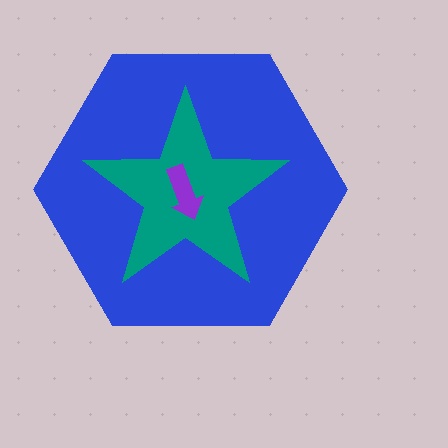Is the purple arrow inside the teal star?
Yes.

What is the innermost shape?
The purple arrow.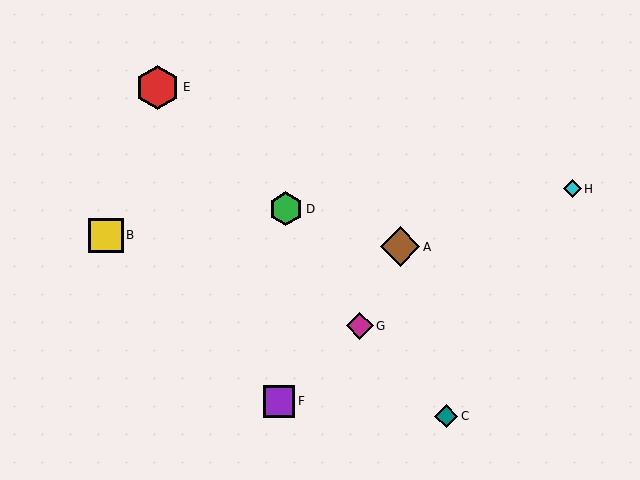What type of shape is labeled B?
Shape B is a yellow square.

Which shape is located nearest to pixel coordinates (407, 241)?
The brown diamond (labeled A) at (400, 247) is nearest to that location.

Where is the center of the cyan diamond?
The center of the cyan diamond is at (572, 189).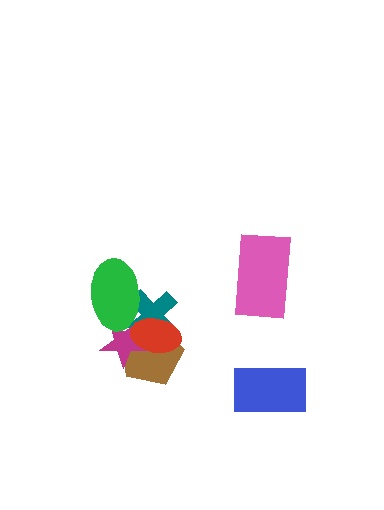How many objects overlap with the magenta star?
4 objects overlap with the magenta star.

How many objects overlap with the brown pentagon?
3 objects overlap with the brown pentagon.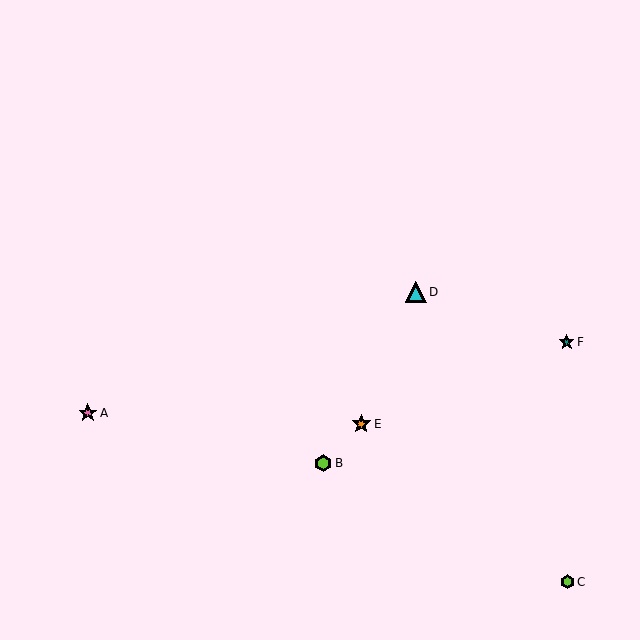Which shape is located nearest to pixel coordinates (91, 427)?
The pink star (labeled A) at (88, 413) is nearest to that location.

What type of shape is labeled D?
Shape D is a cyan triangle.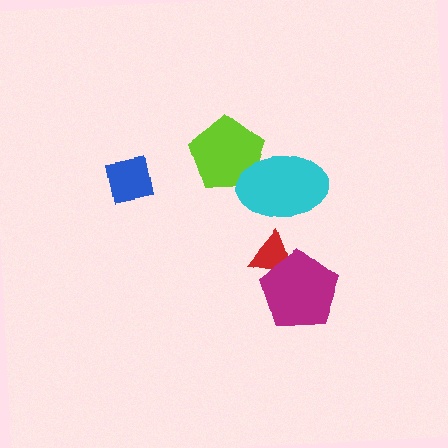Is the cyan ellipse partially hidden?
No, no other shape covers it.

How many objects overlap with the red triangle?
1 object overlaps with the red triangle.